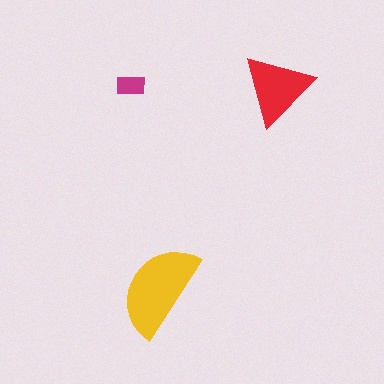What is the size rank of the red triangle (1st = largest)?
2nd.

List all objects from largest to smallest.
The yellow semicircle, the red triangle, the magenta rectangle.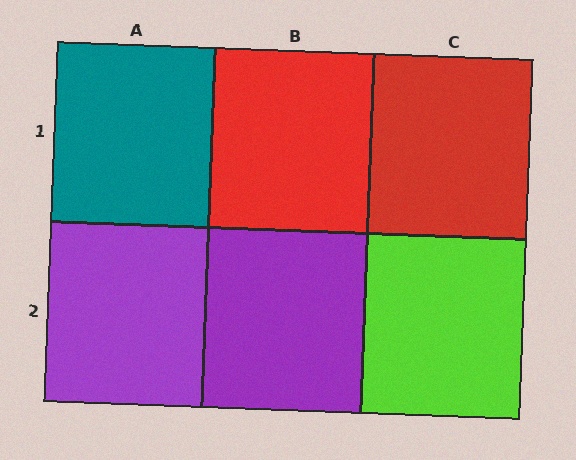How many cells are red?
2 cells are red.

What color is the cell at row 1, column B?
Red.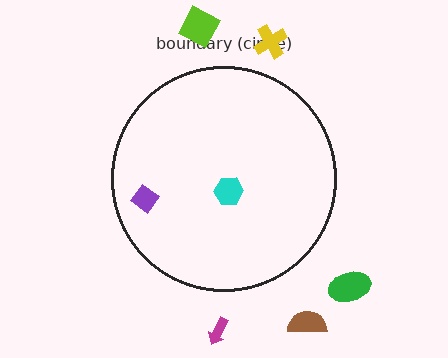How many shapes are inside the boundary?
2 inside, 5 outside.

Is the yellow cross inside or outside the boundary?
Outside.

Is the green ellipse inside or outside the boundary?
Outside.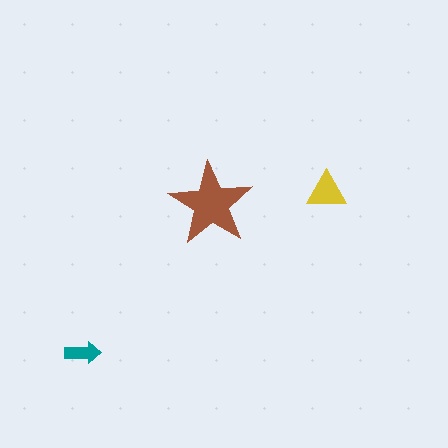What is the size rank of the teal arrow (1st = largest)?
3rd.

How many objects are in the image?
There are 3 objects in the image.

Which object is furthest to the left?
The teal arrow is leftmost.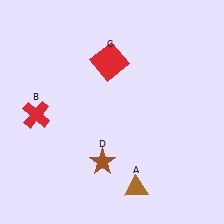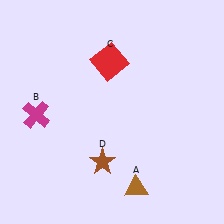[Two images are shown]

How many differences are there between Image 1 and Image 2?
There is 1 difference between the two images.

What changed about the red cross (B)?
In Image 1, B is red. In Image 2, it changed to magenta.